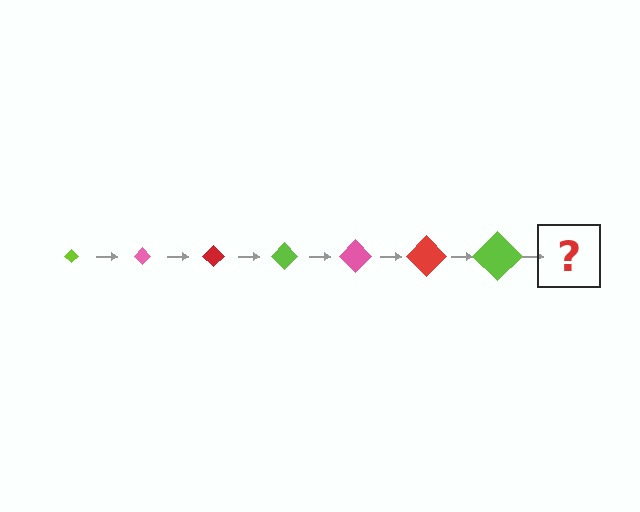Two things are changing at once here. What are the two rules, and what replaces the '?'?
The two rules are that the diamond grows larger each step and the color cycles through lime, pink, and red. The '?' should be a pink diamond, larger than the previous one.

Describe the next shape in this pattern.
It should be a pink diamond, larger than the previous one.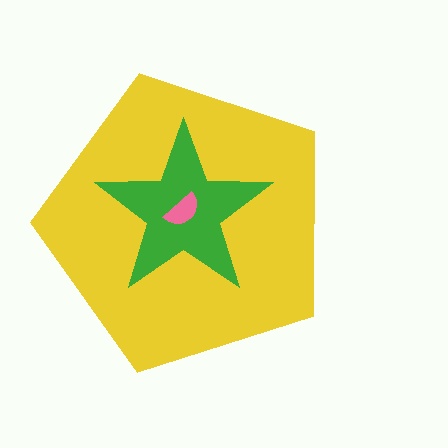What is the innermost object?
The pink semicircle.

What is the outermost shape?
The yellow pentagon.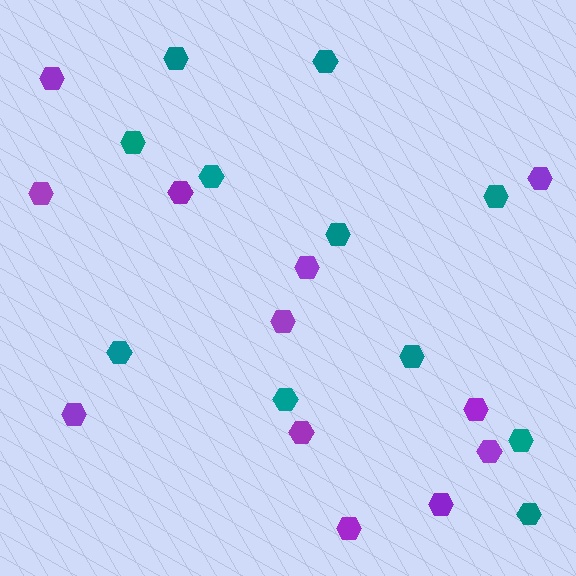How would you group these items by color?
There are 2 groups: one group of purple hexagons (12) and one group of teal hexagons (11).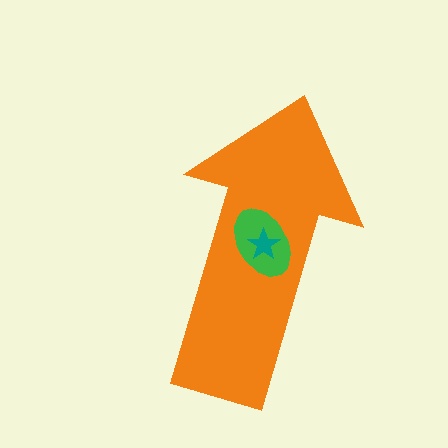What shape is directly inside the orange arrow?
The green ellipse.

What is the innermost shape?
The teal star.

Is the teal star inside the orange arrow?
Yes.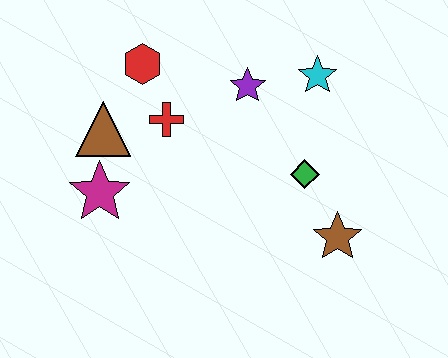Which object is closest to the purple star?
The cyan star is closest to the purple star.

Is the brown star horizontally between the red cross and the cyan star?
No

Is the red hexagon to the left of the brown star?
Yes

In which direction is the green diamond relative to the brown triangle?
The green diamond is to the right of the brown triangle.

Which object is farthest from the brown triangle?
The brown star is farthest from the brown triangle.